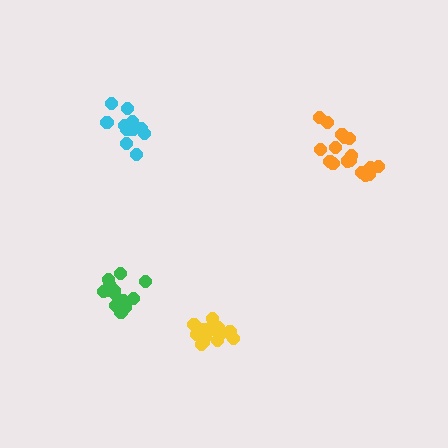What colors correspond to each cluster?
The clusters are colored: yellow, green, cyan, orange.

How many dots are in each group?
Group 1: 15 dots, Group 2: 13 dots, Group 3: 12 dots, Group 4: 17 dots (57 total).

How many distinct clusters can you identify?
There are 4 distinct clusters.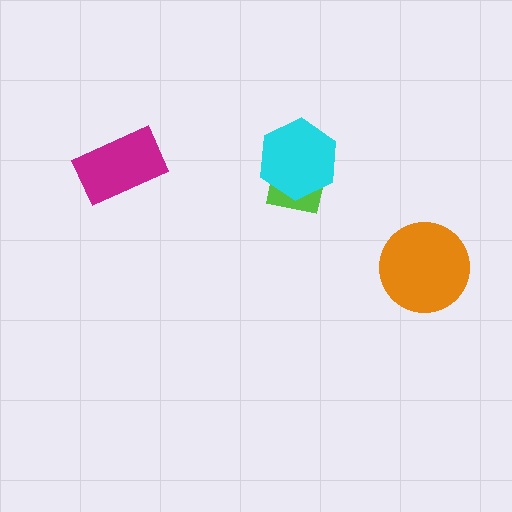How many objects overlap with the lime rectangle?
1 object overlaps with the lime rectangle.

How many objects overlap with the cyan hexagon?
1 object overlaps with the cyan hexagon.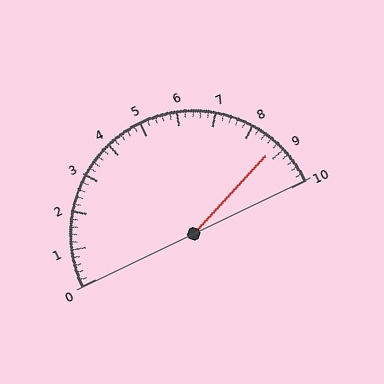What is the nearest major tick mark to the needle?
The nearest major tick mark is 9.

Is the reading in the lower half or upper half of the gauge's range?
The reading is in the upper half of the range (0 to 10).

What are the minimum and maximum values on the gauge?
The gauge ranges from 0 to 10.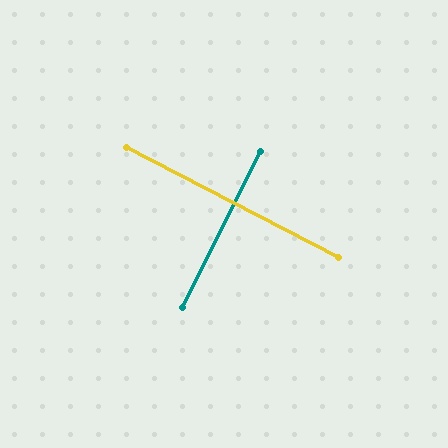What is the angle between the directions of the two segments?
Approximately 89 degrees.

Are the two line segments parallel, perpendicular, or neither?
Perpendicular — they meet at approximately 89°.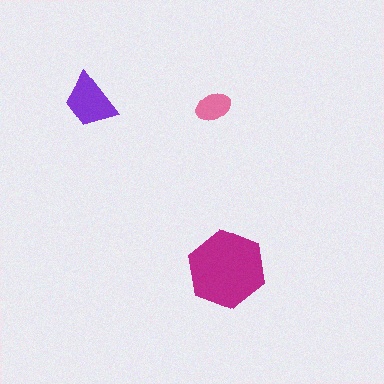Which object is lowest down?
The magenta hexagon is bottommost.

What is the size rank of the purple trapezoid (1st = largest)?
2nd.